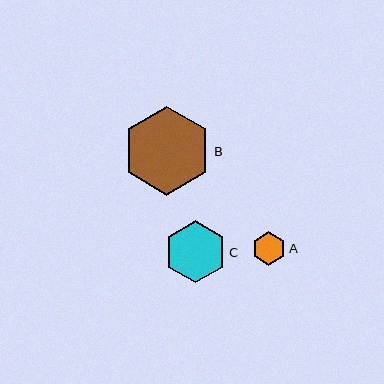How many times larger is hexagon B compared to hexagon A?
Hexagon B is approximately 2.6 times the size of hexagon A.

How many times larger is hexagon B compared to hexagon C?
Hexagon B is approximately 1.4 times the size of hexagon C.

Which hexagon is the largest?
Hexagon B is the largest with a size of approximately 88 pixels.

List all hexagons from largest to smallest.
From largest to smallest: B, C, A.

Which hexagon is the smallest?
Hexagon A is the smallest with a size of approximately 34 pixels.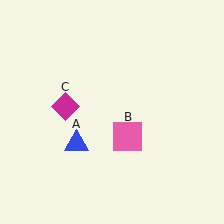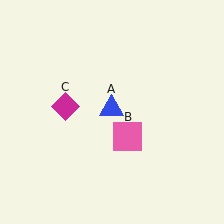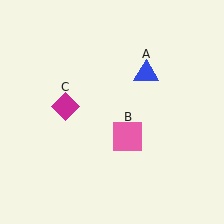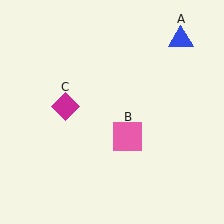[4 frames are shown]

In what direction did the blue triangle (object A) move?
The blue triangle (object A) moved up and to the right.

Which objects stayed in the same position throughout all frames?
Pink square (object B) and magenta diamond (object C) remained stationary.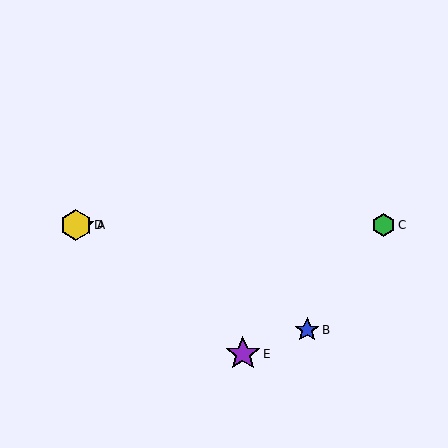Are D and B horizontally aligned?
No, D is at y≈225 and B is at y≈330.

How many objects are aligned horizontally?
3 objects (A, C, D) are aligned horizontally.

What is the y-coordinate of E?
Object E is at y≈354.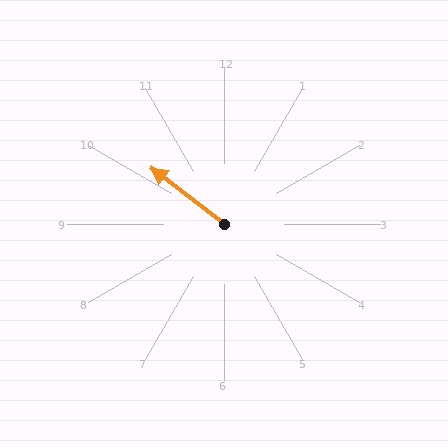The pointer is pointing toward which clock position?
Roughly 10 o'clock.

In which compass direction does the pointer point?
Northwest.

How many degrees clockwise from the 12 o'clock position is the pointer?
Approximately 308 degrees.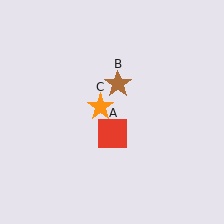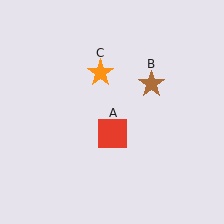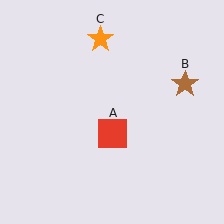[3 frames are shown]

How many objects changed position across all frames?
2 objects changed position: brown star (object B), orange star (object C).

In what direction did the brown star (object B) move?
The brown star (object B) moved right.